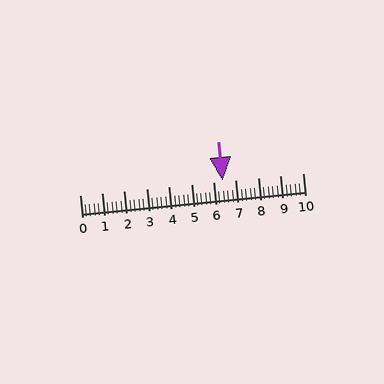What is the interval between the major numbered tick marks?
The major tick marks are spaced 1 units apart.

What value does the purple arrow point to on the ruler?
The purple arrow points to approximately 6.4.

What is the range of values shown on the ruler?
The ruler shows values from 0 to 10.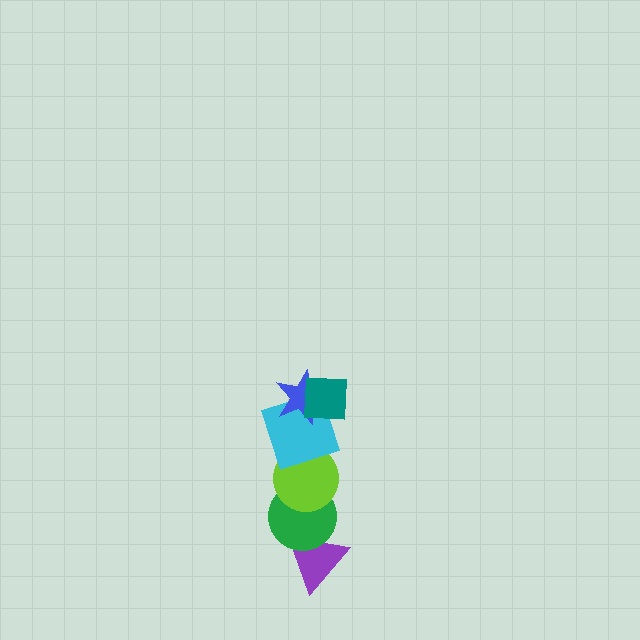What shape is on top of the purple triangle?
The green circle is on top of the purple triangle.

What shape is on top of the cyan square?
The blue star is on top of the cyan square.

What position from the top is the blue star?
The blue star is 2nd from the top.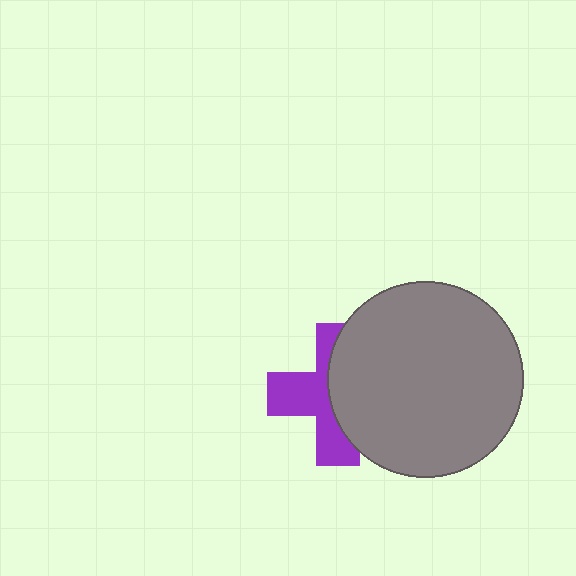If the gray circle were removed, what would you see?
You would see the complete purple cross.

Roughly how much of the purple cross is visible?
About half of it is visible (roughly 49%).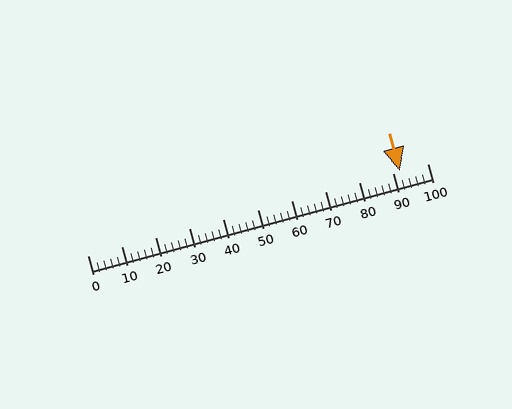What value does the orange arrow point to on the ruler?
The orange arrow points to approximately 92.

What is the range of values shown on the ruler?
The ruler shows values from 0 to 100.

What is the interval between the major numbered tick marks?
The major tick marks are spaced 10 units apart.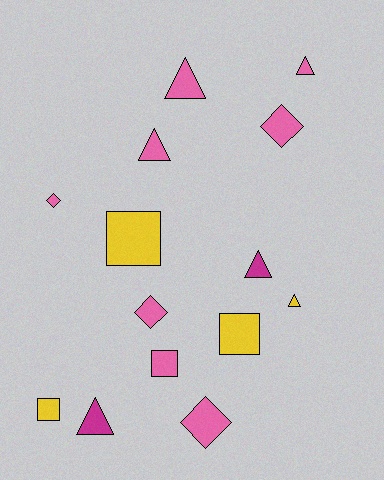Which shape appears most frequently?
Triangle, with 6 objects.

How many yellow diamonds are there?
There are no yellow diamonds.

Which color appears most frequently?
Pink, with 8 objects.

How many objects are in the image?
There are 14 objects.